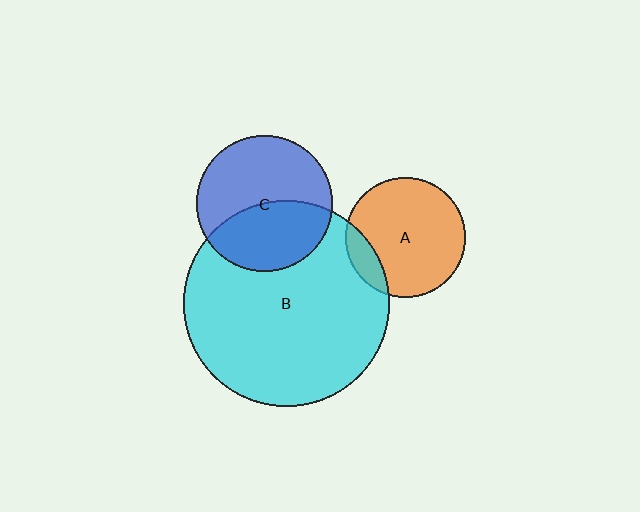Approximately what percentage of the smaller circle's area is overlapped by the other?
Approximately 15%.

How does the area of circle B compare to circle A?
Approximately 3.0 times.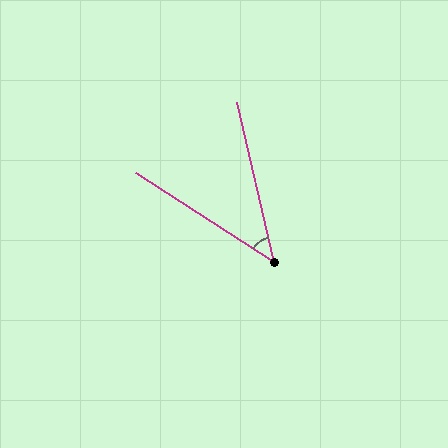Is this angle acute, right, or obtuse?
It is acute.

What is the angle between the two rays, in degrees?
Approximately 44 degrees.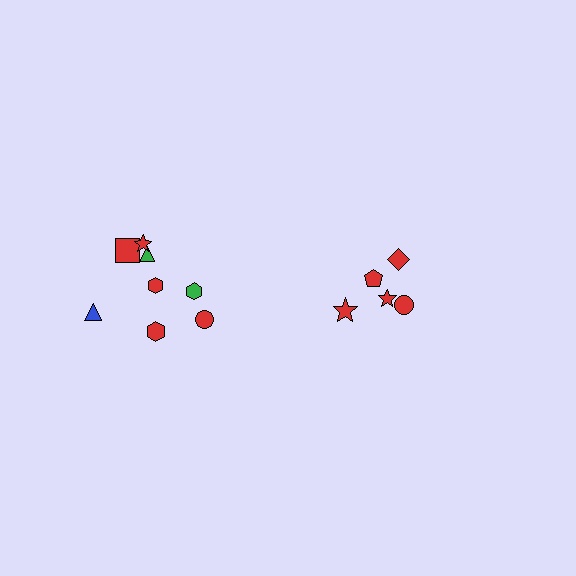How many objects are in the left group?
There are 8 objects.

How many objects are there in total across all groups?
There are 13 objects.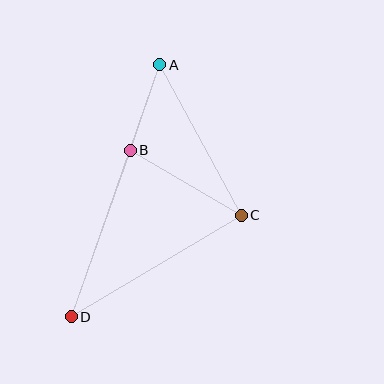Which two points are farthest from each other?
Points A and D are farthest from each other.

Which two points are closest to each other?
Points A and B are closest to each other.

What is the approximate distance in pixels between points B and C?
The distance between B and C is approximately 129 pixels.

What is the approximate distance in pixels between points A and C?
The distance between A and C is approximately 172 pixels.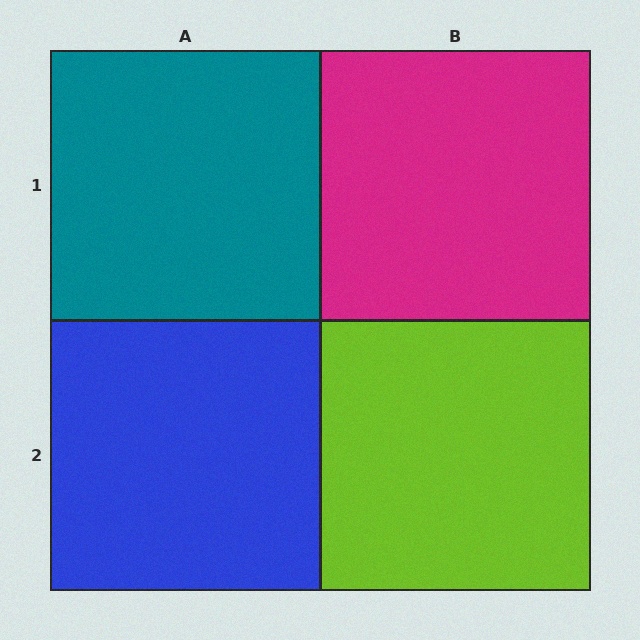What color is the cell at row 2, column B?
Lime.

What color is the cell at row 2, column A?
Blue.